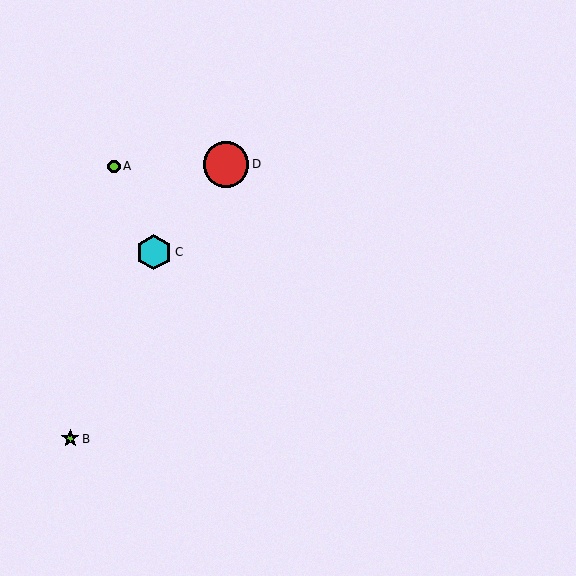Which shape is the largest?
The red circle (labeled D) is the largest.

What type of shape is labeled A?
Shape A is a lime circle.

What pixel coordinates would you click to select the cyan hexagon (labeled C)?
Click at (154, 252) to select the cyan hexagon C.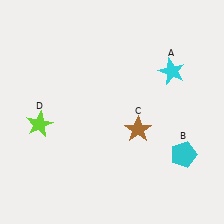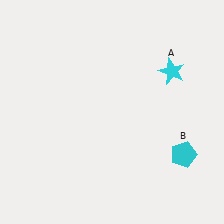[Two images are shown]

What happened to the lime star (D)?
The lime star (D) was removed in Image 2. It was in the bottom-left area of Image 1.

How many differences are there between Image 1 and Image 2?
There are 2 differences between the two images.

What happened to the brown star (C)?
The brown star (C) was removed in Image 2. It was in the bottom-right area of Image 1.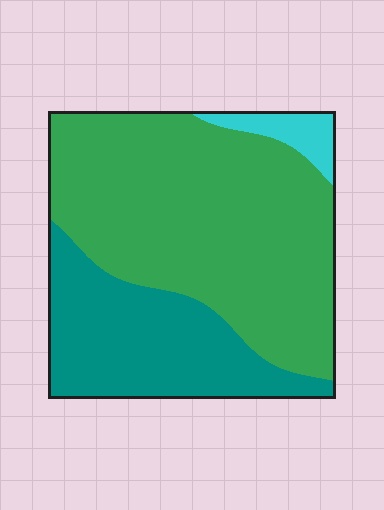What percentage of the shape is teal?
Teal covers 31% of the shape.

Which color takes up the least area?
Cyan, at roughly 5%.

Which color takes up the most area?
Green, at roughly 65%.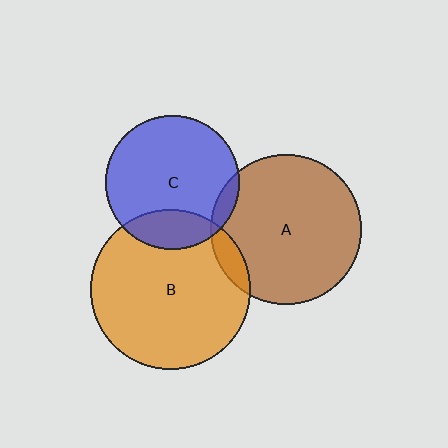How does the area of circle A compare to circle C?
Approximately 1.3 times.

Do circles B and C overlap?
Yes.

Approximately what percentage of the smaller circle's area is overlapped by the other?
Approximately 20%.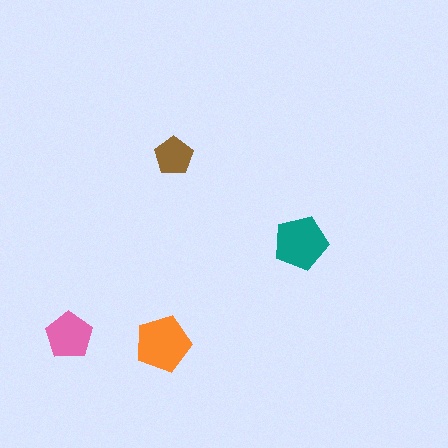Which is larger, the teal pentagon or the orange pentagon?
The orange one.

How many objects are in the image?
There are 4 objects in the image.